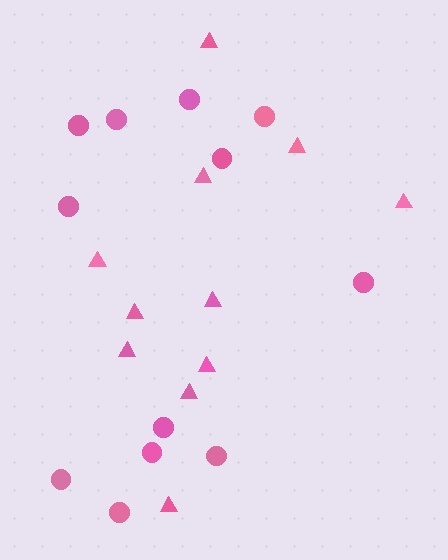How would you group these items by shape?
There are 2 groups: one group of triangles (11) and one group of circles (12).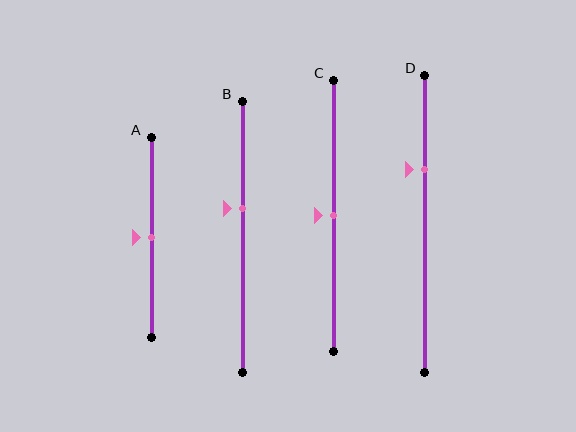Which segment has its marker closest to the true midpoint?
Segment A has its marker closest to the true midpoint.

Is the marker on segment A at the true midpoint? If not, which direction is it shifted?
Yes, the marker on segment A is at the true midpoint.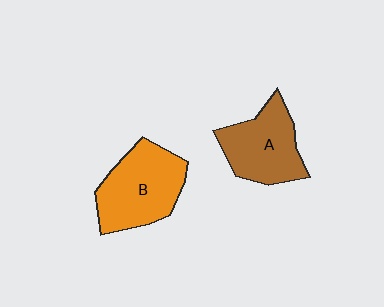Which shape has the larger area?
Shape B (orange).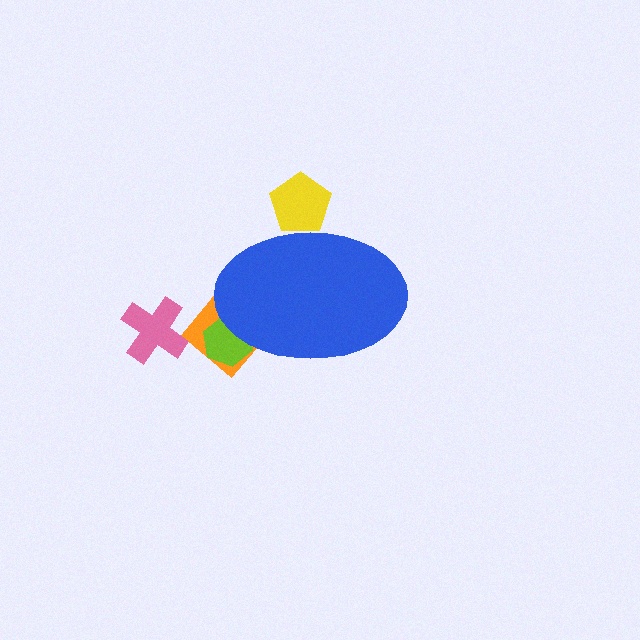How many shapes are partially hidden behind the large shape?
3 shapes are partially hidden.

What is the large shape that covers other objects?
A blue ellipse.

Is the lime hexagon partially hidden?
Yes, the lime hexagon is partially hidden behind the blue ellipse.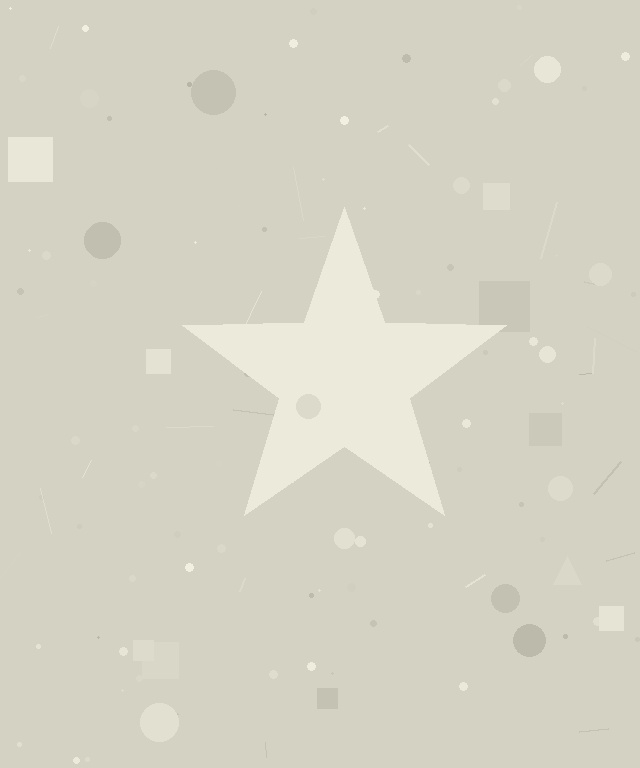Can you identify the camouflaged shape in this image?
The camouflaged shape is a star.